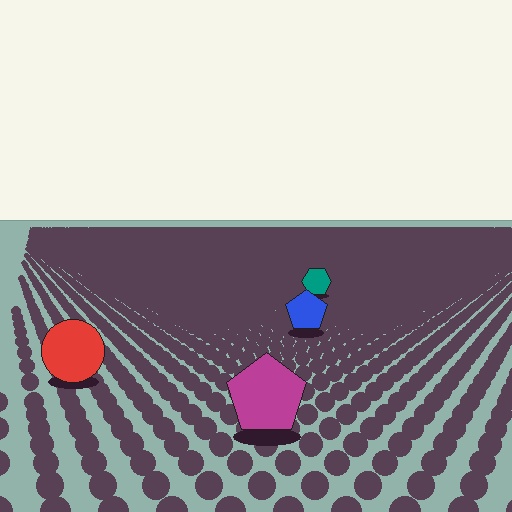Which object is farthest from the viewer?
The teal hexagon is farthest from the viewer. It appears smaller and the ground texture around it is denser.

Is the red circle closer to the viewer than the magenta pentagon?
No. The magenta pentagon is closer — you can tell from the texture gradient: the ground texture is coarser near it.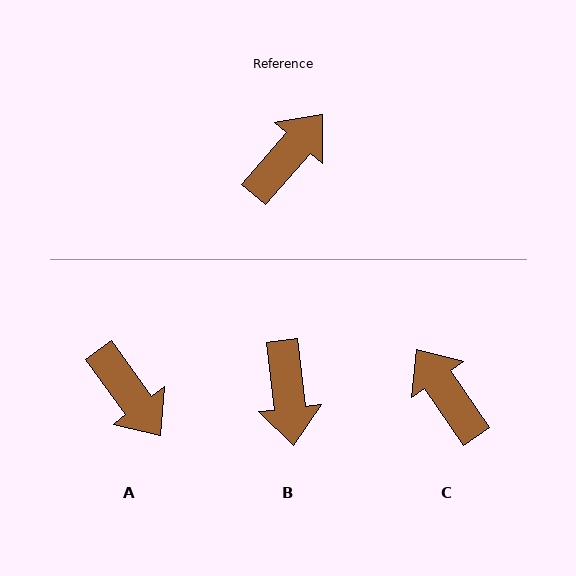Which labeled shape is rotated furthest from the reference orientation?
B, about 133 degrees away.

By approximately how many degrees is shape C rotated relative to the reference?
Approximately 75 degrees counter-clockwise.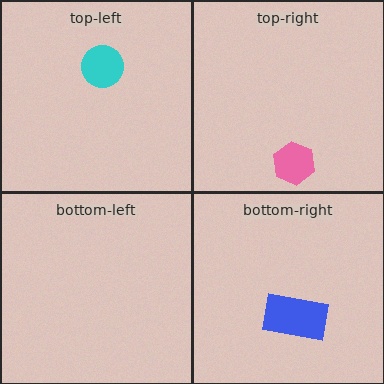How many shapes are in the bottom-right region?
1.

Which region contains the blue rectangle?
The bottom-right region.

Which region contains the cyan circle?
The top-left region.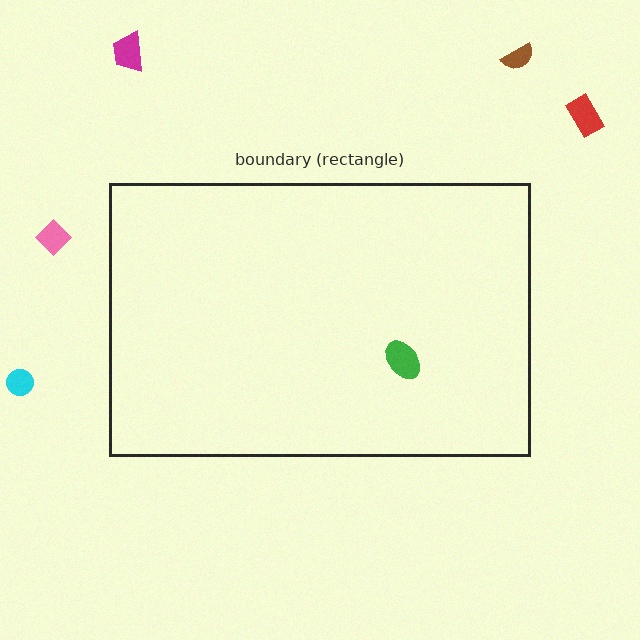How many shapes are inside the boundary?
1 inside, 5 outside.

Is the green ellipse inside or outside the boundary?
Inside.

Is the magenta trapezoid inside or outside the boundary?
Outside.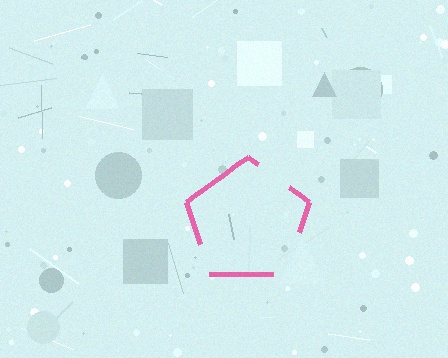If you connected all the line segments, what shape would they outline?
They would outline a pentagon.